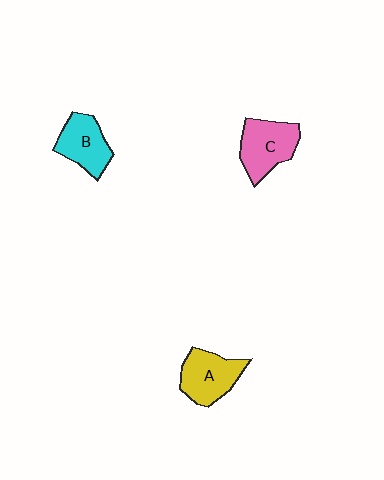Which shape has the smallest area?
Shape B (cyan).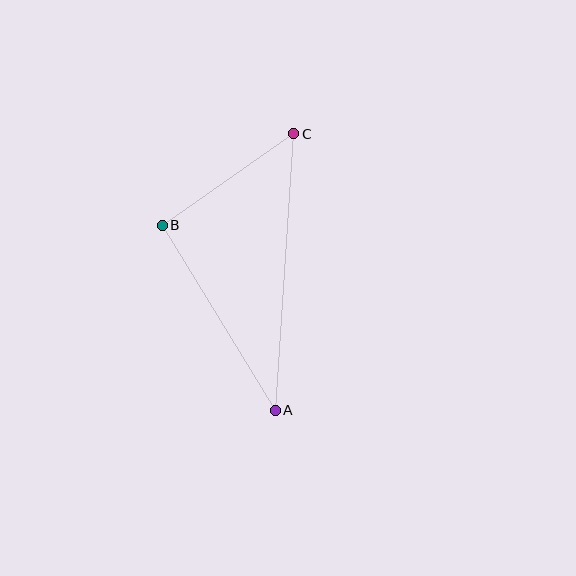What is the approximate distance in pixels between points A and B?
The distance between A and B is approximately 217 pixels.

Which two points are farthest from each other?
Points A and C are farthest from each other.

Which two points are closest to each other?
Points B and C are closest to each other.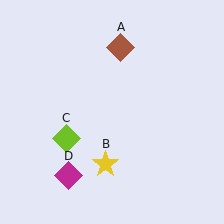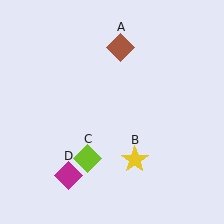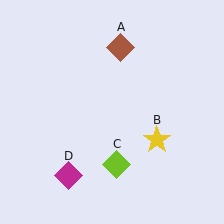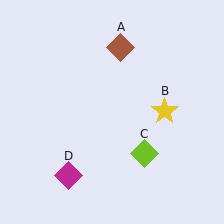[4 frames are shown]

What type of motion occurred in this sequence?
The yellow star (object B), lime diamond (object C) rotated counterclockwise around the center of the scene.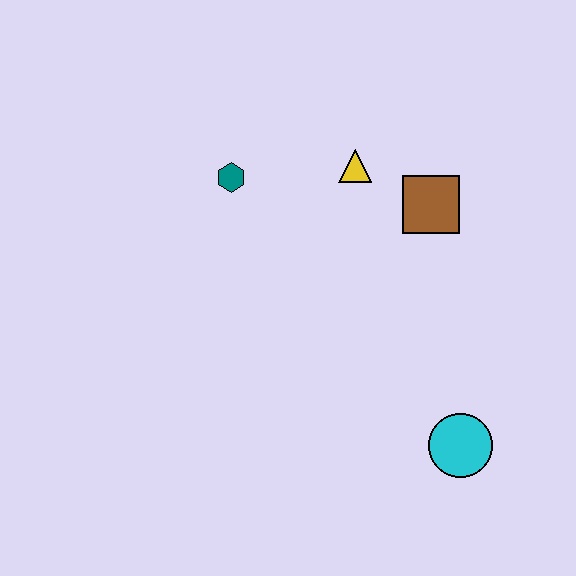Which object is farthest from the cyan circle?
The teal hexagon is farthest from the cyan circle.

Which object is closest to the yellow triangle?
The brown square is closest to the yellow triangle.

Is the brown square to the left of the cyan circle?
Yes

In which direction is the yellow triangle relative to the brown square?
The yellow triangle is to the left of the brown square.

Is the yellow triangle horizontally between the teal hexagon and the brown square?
Yes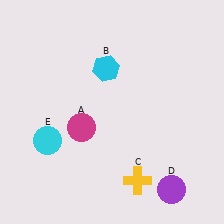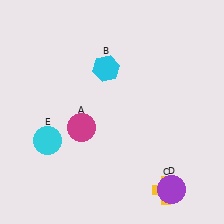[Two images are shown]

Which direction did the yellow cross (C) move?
The yellow cross (C) moved right.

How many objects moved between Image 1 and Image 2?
1 object moved between the two images.